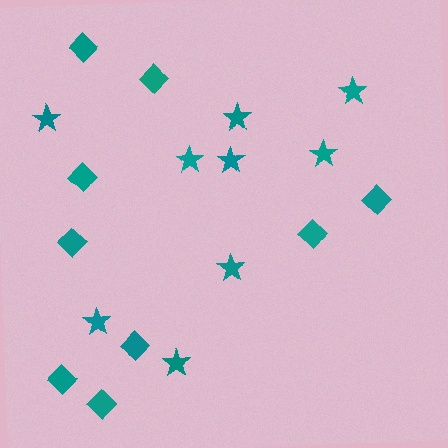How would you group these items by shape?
There are 2 groups: one group of stars (9) and one group of diamonds (9).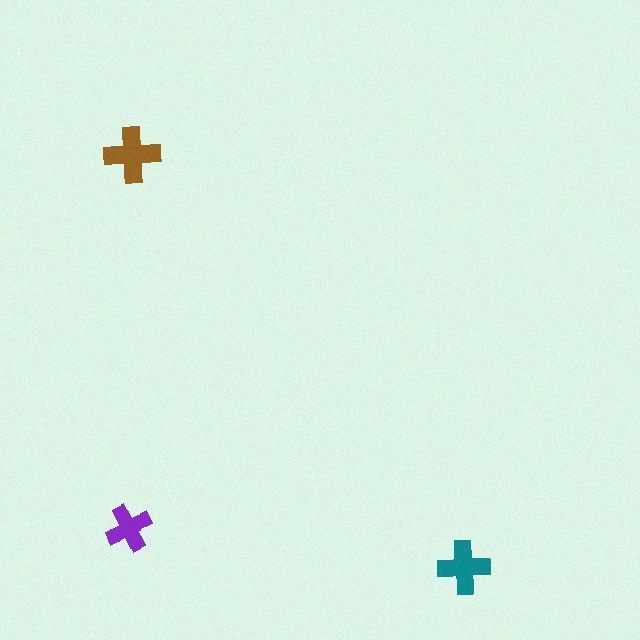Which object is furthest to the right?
The teal cross is rightmost.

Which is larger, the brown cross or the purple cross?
The brown one.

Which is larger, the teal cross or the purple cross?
The teal one.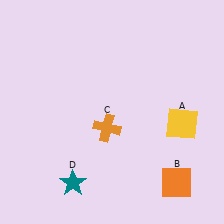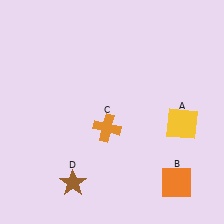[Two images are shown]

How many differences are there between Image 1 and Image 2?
There is 1 difference between the two images.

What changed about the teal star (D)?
In Image 1, D is teal. In Image 2, it changed to brown.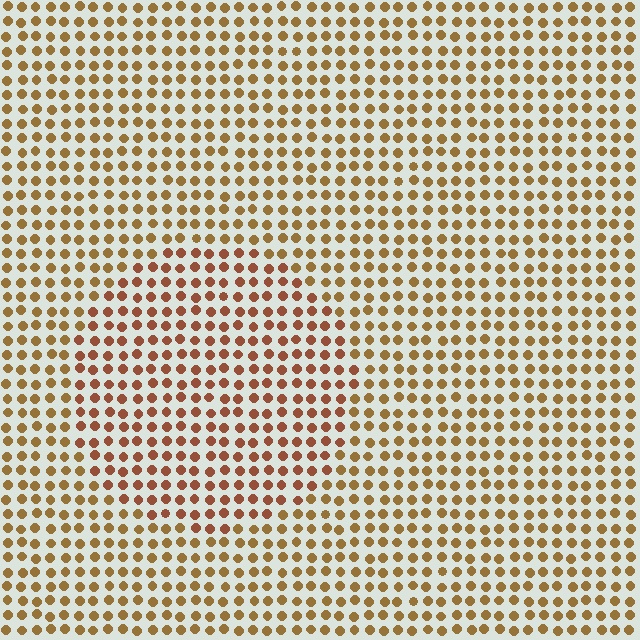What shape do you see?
I see a circle.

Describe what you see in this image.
The image is filled with small brown elements in a uniform arrangement. A circle-shaped region is visible where the elements are tinted to a slightly different hue, forming a subtle color boundary.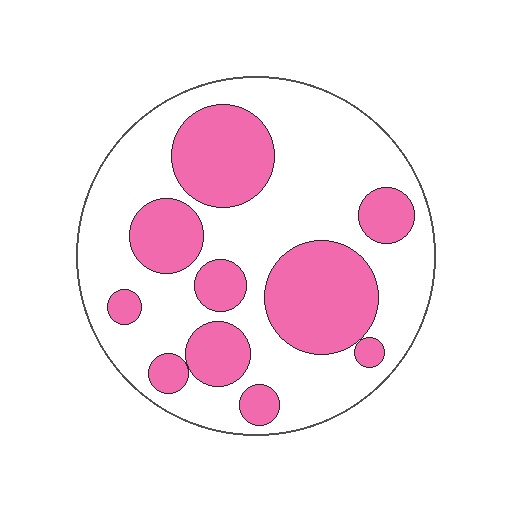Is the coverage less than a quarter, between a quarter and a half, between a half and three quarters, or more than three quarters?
Between a quarter and a half.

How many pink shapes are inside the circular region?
10.